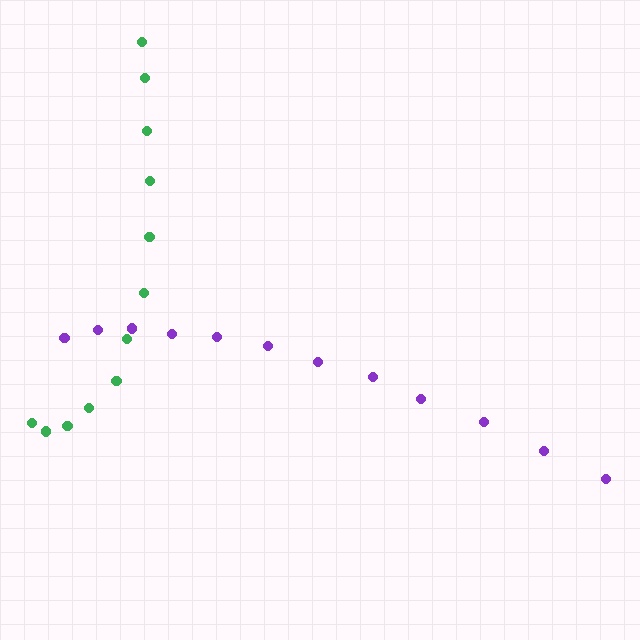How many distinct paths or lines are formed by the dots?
There are 2 distinct paths.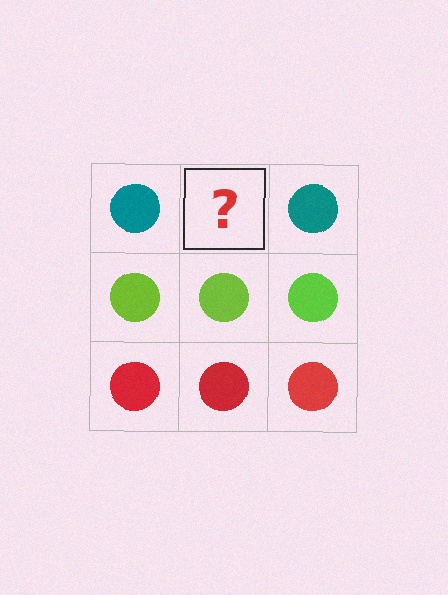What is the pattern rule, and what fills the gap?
The rule is that each row has a consistent color. The gap should be filled with a teal circle.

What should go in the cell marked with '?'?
The missing cell should contain a teal circle.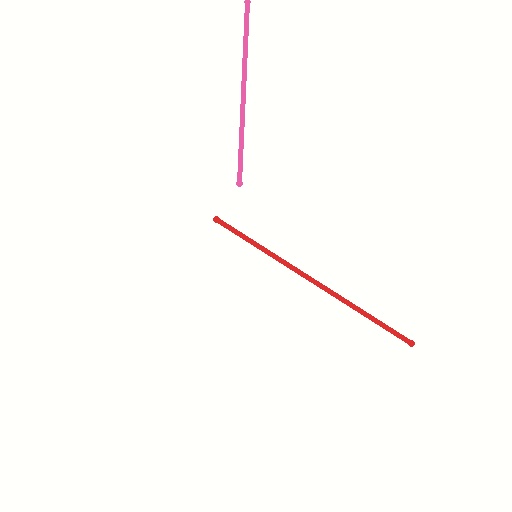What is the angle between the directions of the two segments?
Approximately 60 degrees.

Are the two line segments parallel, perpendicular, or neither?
Neither parallel nor perpendicular — they differ by about 60°.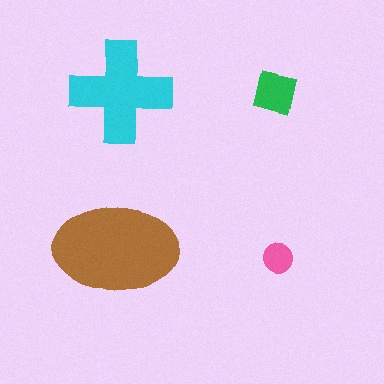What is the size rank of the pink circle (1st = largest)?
4th.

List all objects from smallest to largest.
The pink circle, the green square, the cyan cross, the brown ellipse.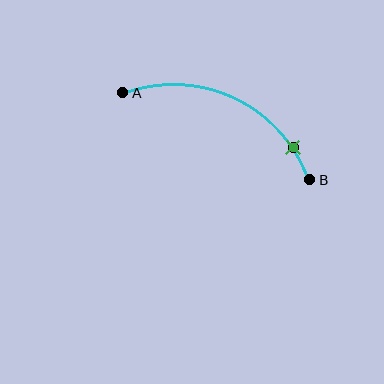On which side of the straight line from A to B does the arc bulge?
The arc bulges above the straight line connecting A and B.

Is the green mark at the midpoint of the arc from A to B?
No. The green mark lies on the arc but is closer to endpoint B. The arc midpoint would be at the point on the curve equidistant along the arc from both A and B.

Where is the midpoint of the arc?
The arc midpoint is the point on the curve farthest from the straight line joining A and B. It sits above that line.